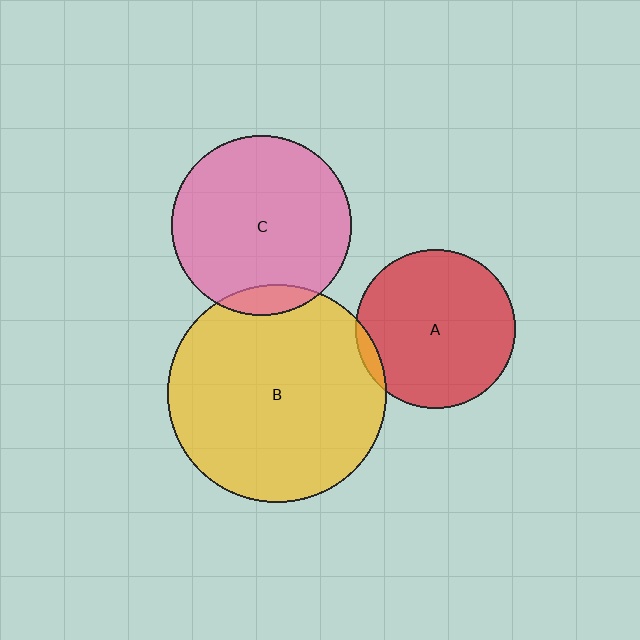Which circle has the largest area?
Circle B (yellow).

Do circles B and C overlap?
Yes.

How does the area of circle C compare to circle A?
Approximately 1.3 times.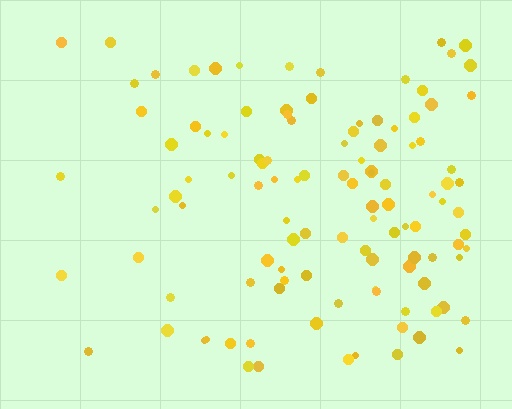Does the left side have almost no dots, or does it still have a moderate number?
Still a moderate number, just noticeably fewer than the right.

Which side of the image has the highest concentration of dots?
The right.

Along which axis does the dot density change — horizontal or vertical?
Horizontal.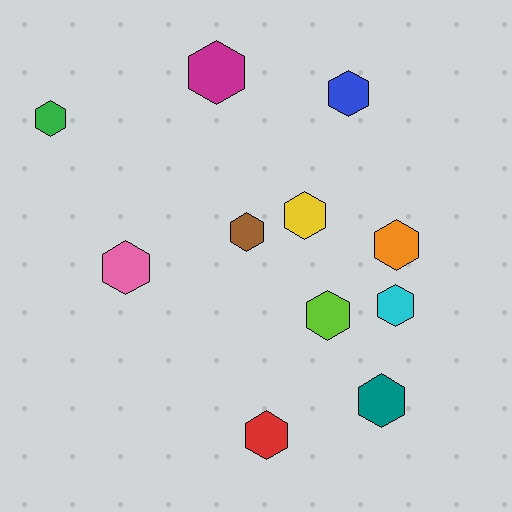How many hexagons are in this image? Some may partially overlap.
There are 11 hexagons.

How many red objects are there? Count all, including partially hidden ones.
There is 1 red object.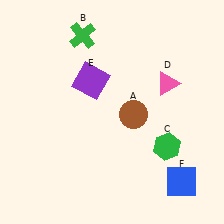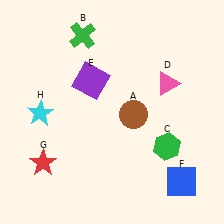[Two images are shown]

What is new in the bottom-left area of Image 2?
A red star (G) was added in the bottom-left area of Image 2.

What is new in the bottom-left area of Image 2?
A cyan star (H) was added in the bottom-left area of Image 2.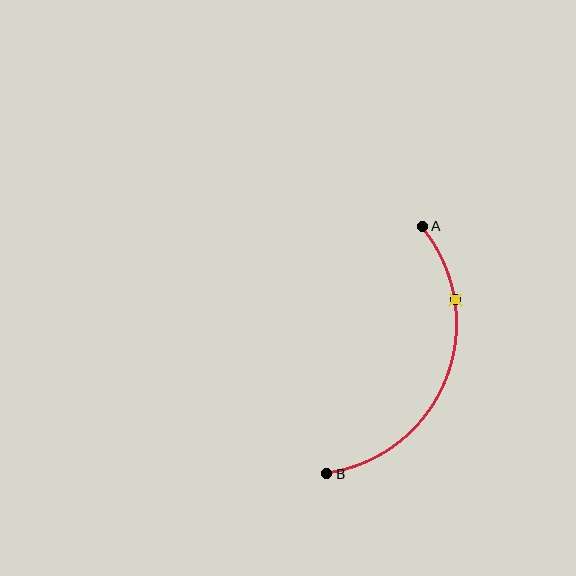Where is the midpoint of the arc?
The arc midpoint is the point on the curve farthest from the straight line joining A and B. It sits to the right of that line.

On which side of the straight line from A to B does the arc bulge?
The arc bulges to the right of the straight line connecting A and B.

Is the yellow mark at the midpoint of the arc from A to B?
No. The yellow mark lies on the arc but is closer to endpoint A. The arc midpoint would be at the point on the curve equidistant along the arc from both A and B.